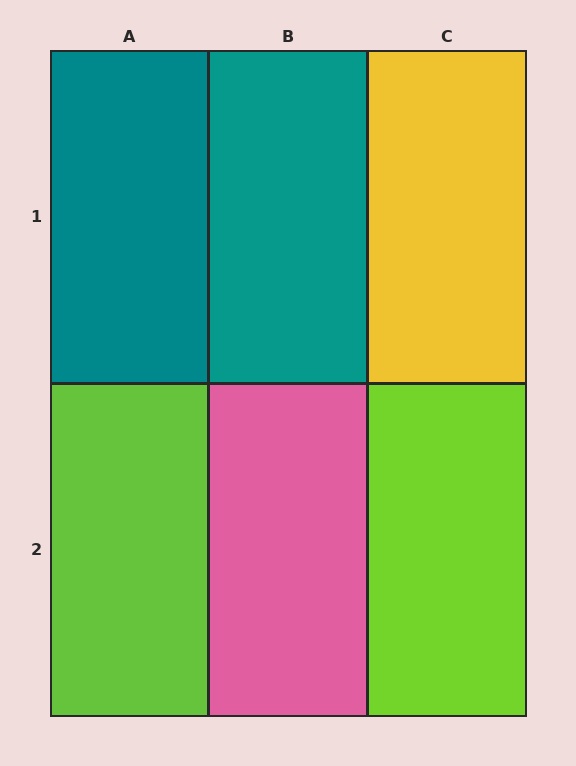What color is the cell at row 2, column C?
Lime.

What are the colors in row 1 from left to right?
Teal, teal, yellow.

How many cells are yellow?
1 cell is yellow.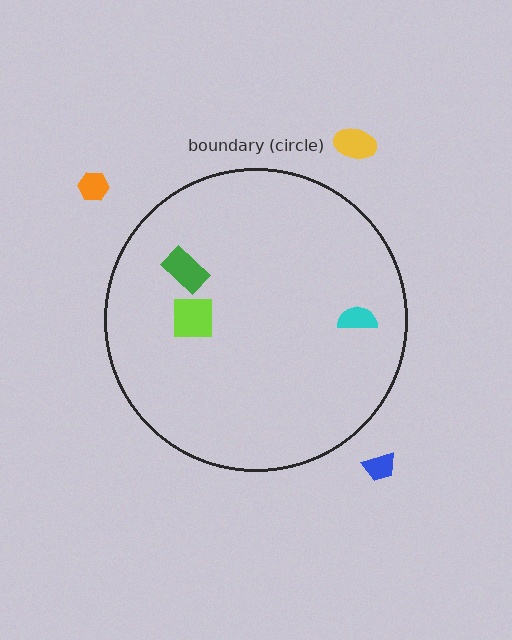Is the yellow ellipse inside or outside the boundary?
Outside.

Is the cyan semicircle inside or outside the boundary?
Inside.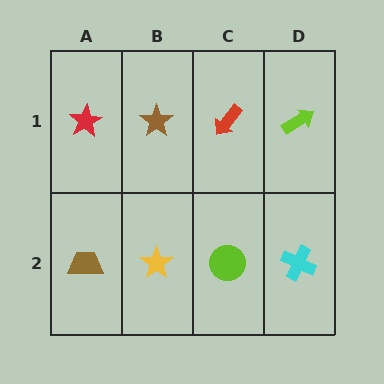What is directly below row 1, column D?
A cyan cross.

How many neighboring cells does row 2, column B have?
3.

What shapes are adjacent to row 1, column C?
A lime circle (row 2, column C), a brown star (row 1, column B), a lime arrow (row 1, column D).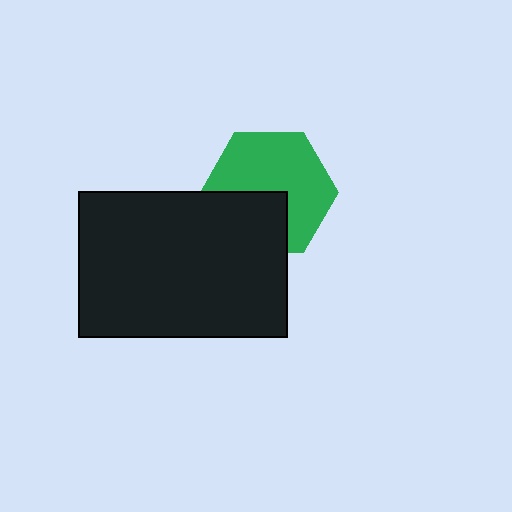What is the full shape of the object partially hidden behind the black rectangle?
The partially hidden object is a green hexagon.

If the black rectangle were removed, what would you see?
You would see the complete green hexagon.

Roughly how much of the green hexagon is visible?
Most of it is visible (roughly 65%).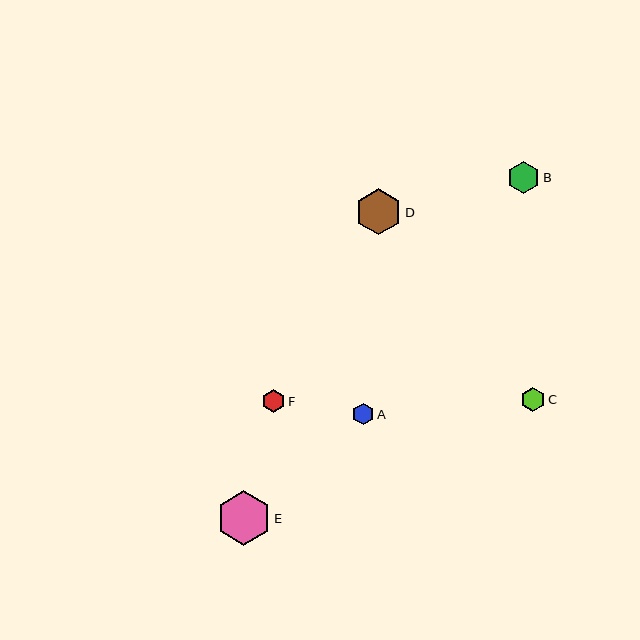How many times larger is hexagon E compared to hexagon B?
Hexagon E is approximately 1.7 times the size of hexagon B.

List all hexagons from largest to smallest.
From largest to smallest: E, D, B, C, F, A.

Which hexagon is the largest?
Hexagon E is the largest with a size of approximately 55 pixels.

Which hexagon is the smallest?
Hexagon A is the smallest with a size of approximately 21 pixels.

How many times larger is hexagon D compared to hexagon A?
Hexagon D is approximately 2.2 times the size of hexagon A.